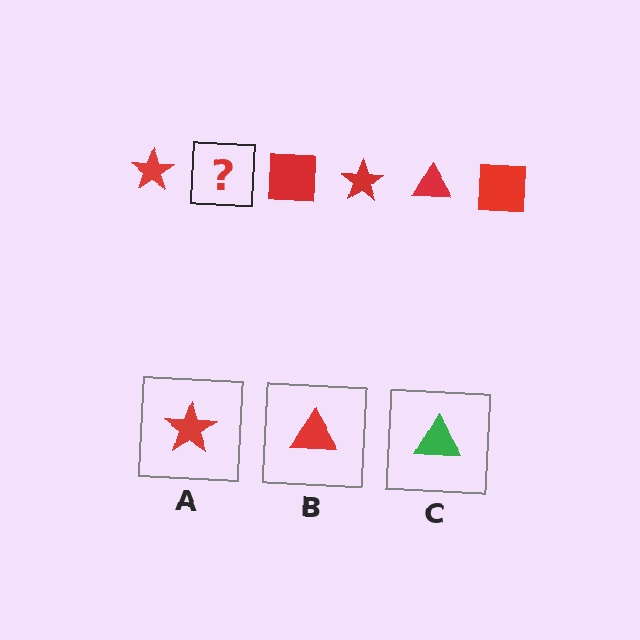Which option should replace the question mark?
Option B.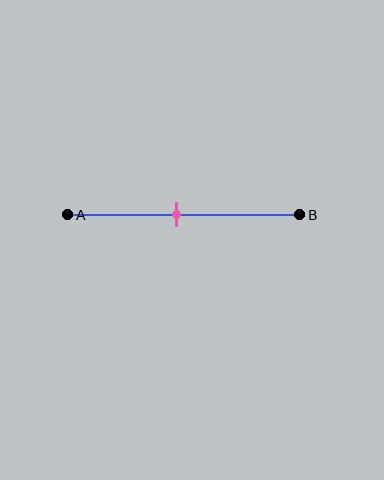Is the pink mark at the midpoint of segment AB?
Yes, the mark is approximately at the midpoint.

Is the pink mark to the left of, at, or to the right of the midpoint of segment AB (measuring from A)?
The pink mark is approximately at the midpoint of segment AB.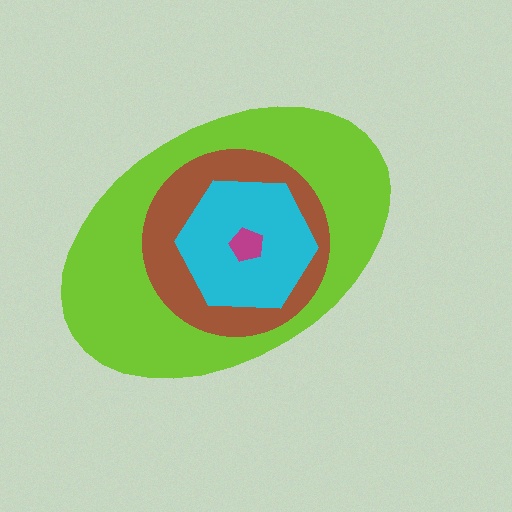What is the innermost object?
The magenta pentagon.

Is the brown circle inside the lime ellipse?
Yes.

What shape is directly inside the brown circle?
The cyan hexagon.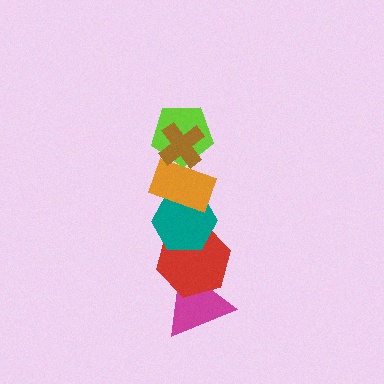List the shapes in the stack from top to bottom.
From top to bottom: the brown cross, the lime pentagon, the orange rectangle, the teal hexagon, the red hexagon, the magenta triangle.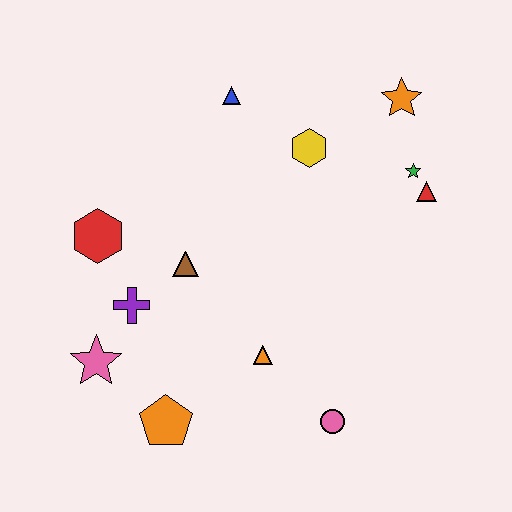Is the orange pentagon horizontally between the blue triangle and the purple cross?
Yes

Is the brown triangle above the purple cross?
Yes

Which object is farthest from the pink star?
The orange star is farthest from the pink star.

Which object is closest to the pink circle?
The orange triangle is closest to the pink circle.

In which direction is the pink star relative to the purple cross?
The pink star is below the purple cross.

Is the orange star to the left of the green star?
Yes